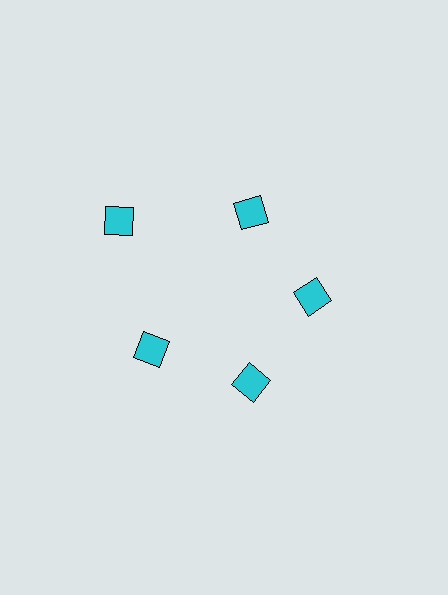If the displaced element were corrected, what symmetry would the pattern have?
It would have 5-fold rotational symmetry — the pattern would map onto itself every 72 degrees.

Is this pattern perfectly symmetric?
No. The 5 cyan diamonds are arranged in a ring, but one element near the 10 o'clock position is pushed outward from the center, breaking the 5-fold rotational symmetry.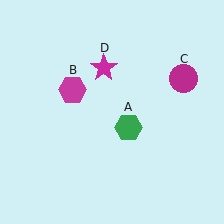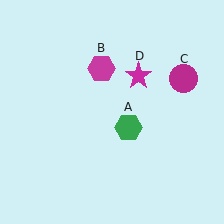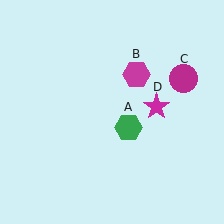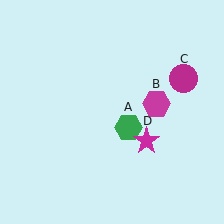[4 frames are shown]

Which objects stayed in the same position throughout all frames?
Green hexagon (object A) and magenta circle (object C) remained stationary.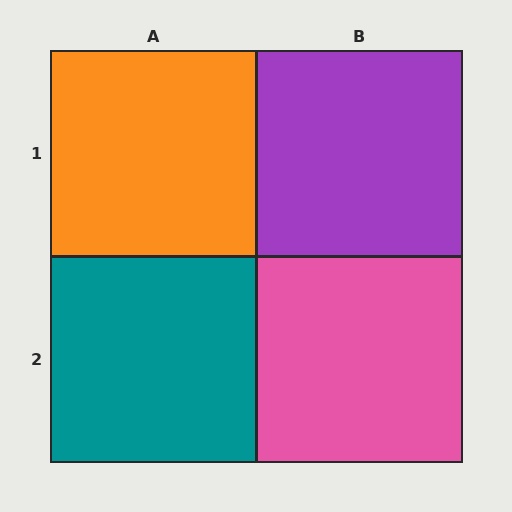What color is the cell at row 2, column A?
Teal.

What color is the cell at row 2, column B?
Pink.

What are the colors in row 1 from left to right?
Orange, purple.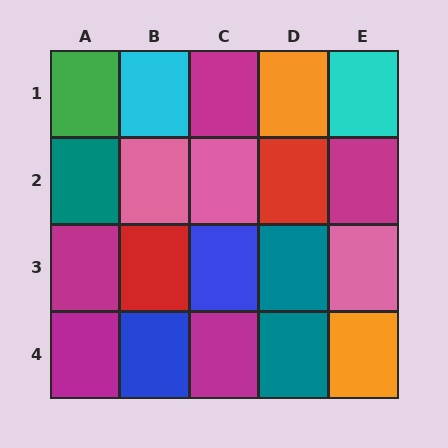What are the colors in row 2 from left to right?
Teal, pink, pink, red, magenta.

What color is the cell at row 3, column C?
Blue.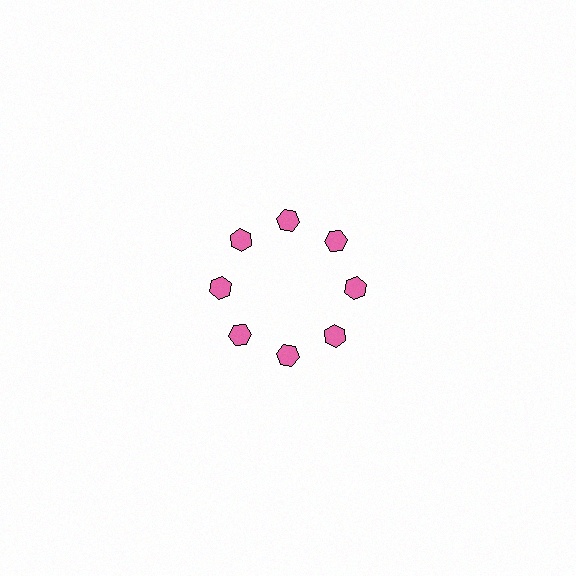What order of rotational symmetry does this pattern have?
This pattern has 8-fold rotational symmetry.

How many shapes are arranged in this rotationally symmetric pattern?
There are 8 shapes, arranged in 8 groups of 1.